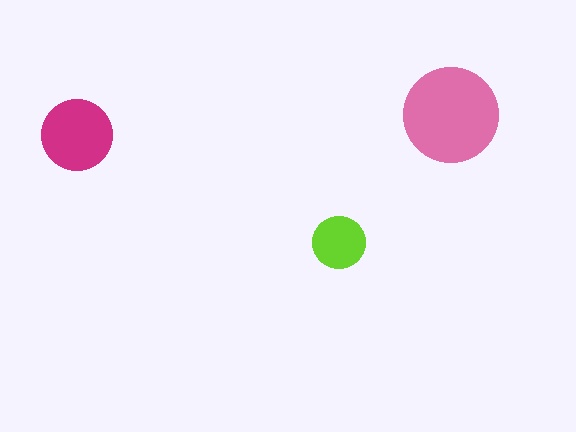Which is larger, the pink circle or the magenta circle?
The pink one.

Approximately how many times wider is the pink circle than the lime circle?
About 2 times wider.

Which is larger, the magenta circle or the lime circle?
The magenta one.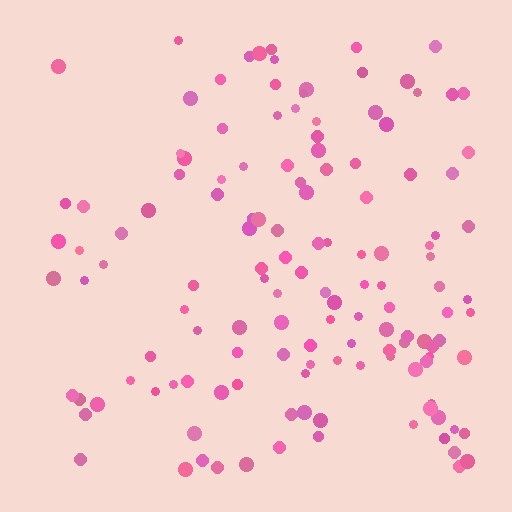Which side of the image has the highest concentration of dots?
The right.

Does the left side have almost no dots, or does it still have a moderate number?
Still a moderate number, just noticeably fewer than the right.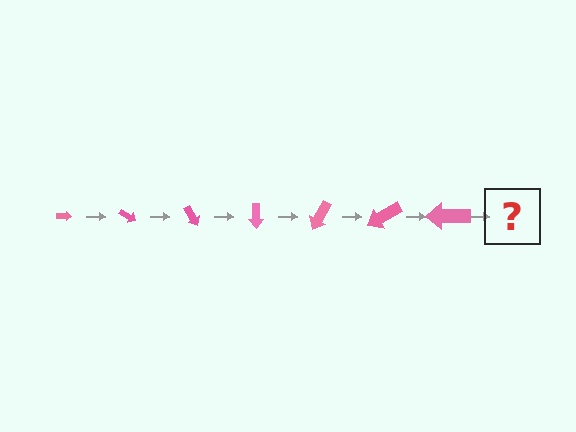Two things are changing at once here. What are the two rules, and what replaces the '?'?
The two rules are that the arrow grows larger each step and it rotates 30 degrees each step. The '?' should be an arrow, larger than the previous one and rotated 210 degrees from the start.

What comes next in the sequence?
The next element should be an arrow, larger than the previous one and rotated 210 degrees from the start.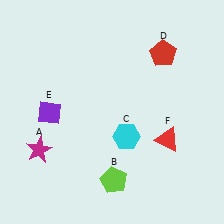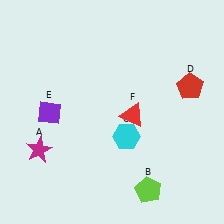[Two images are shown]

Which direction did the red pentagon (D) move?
The red pentagon (D) moved down.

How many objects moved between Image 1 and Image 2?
3 objects moved between the two images.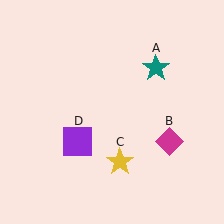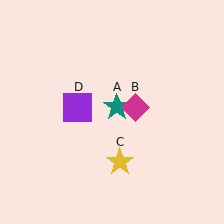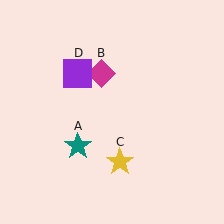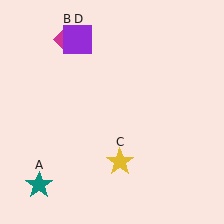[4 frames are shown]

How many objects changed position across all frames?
3 objects changed position: teal star (object A), magenta diamond (object B), purple square (object D).